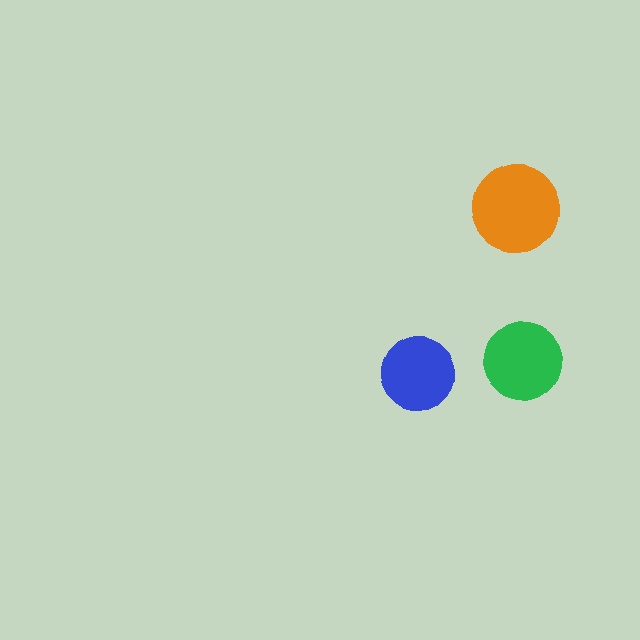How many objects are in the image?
There are 3 objects in the image.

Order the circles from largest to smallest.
the orange one, the green one, the blue one.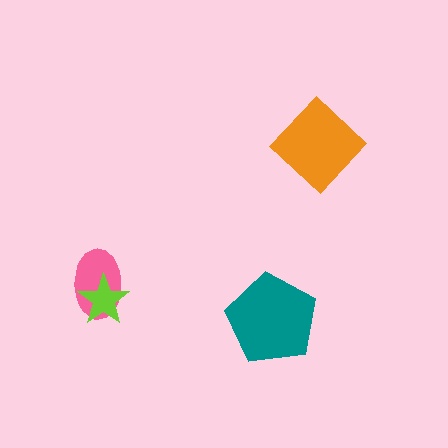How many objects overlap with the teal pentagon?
0 objects overlap with the teal pentagon.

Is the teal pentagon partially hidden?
No, no other shape covers it.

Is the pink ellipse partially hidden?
Yes, it is partially covered by another shape.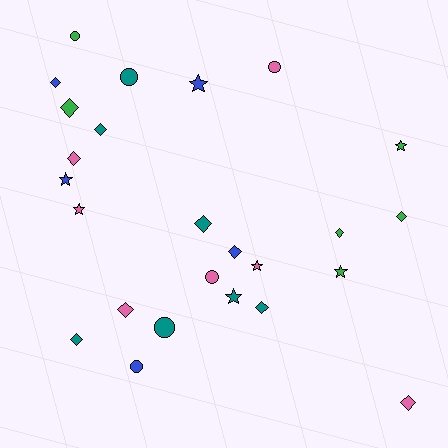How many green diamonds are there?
There are 3 green diamonds.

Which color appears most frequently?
Teal, with 7 objects.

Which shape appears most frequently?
Diamond, with 12 objects.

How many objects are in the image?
There are 25 objects.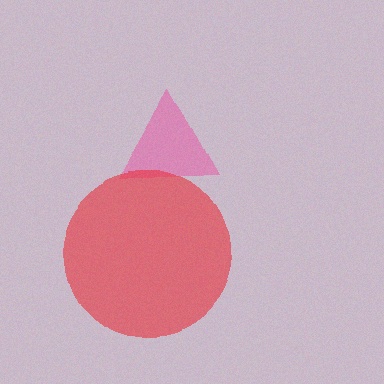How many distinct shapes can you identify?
There are 2 distinct shapes: a pink triangle, a red circle.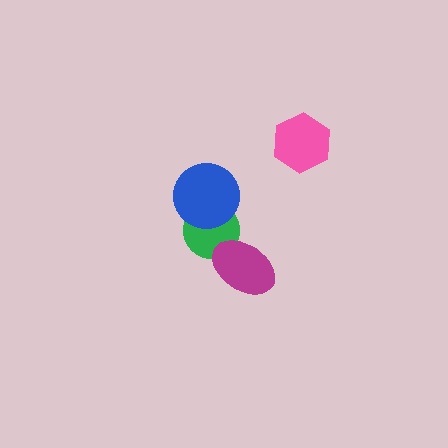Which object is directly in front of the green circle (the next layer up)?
The blue circle is directly in front of the green circle.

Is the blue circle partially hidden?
No, no other shape covers it.